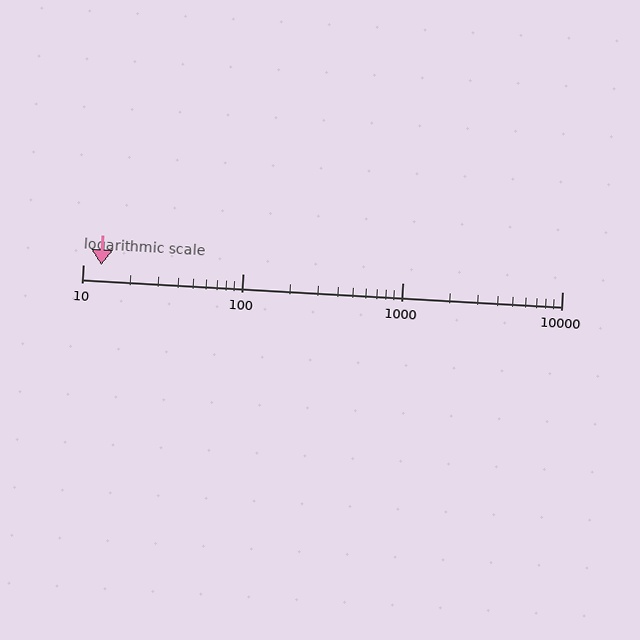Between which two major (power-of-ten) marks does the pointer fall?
The pointer is between 10 and 100.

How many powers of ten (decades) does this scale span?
The scale spans 3 decades, from 10 to 10000.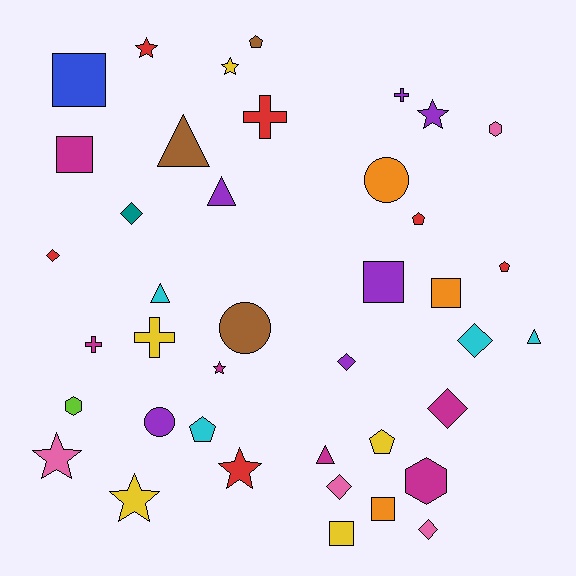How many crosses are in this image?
There are 4 crosses.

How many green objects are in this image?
There are no green objects.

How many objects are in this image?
There are 40 objects.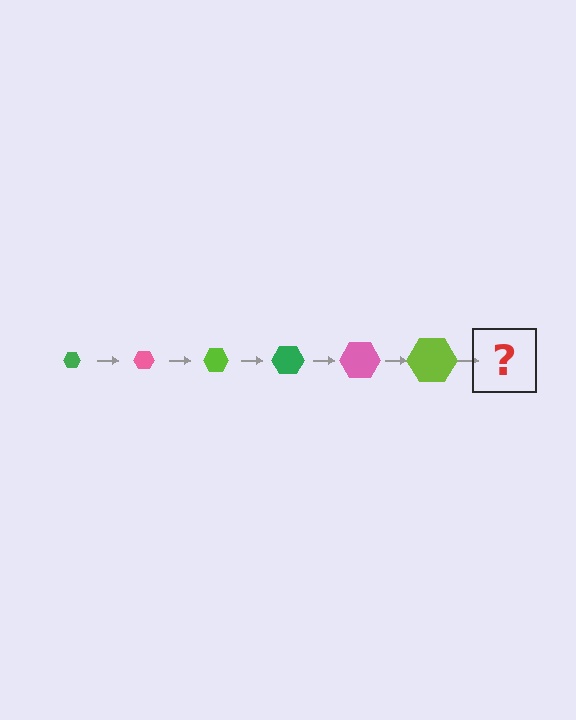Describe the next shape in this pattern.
It should be a green hexagon, larger than the previous one.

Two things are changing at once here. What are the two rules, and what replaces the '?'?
The two rules are that the hexagon grows larger each step and the color cycles through green, pink, and lime. The '?' should be a green hexagon, larger than the previous one.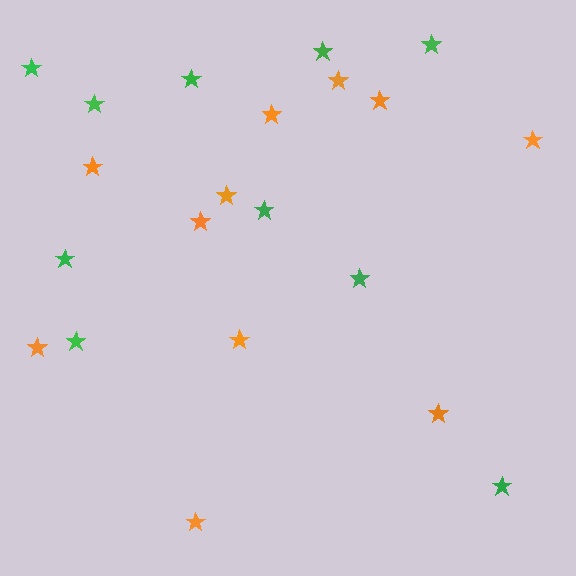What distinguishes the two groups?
There are 2 groups: one group of green stars (10) and one group of orange stars (11).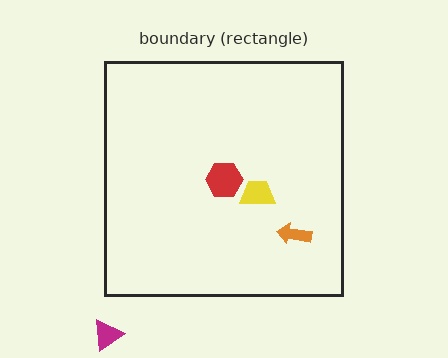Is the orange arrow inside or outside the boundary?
Inside.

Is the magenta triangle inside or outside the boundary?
Outside.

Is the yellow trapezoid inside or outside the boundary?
Inside.